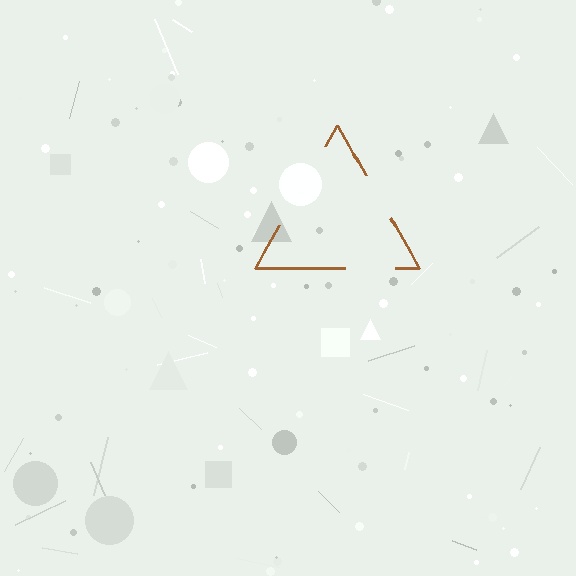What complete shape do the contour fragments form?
The contour fragments form a triangle.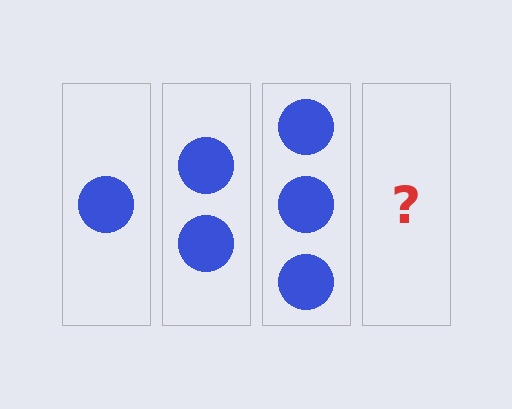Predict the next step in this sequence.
The next step is 4 circles.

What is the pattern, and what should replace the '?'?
The pattern is that each step adds one more circle. The '?' should be 4 circles.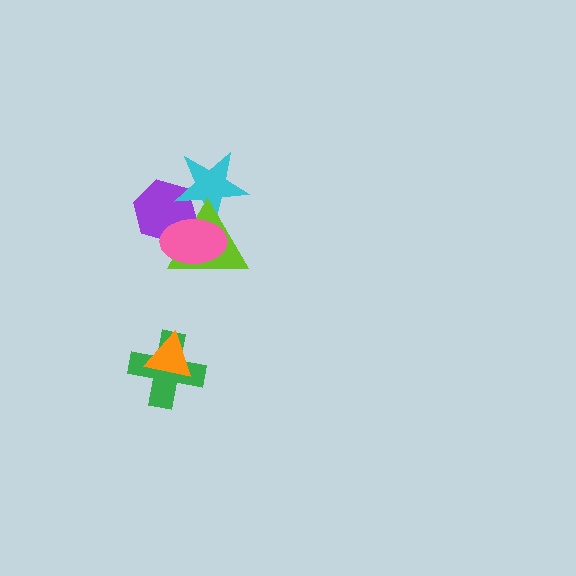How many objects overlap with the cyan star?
3 objects overlap with the cyan star.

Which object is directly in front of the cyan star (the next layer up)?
The lime triangle is directly in front of the cyan star.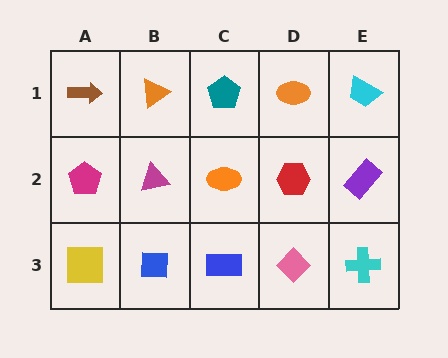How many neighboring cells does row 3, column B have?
3.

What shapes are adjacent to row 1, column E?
A purple rectangle (row 2, column E), an orange ellipse (row 1, column D).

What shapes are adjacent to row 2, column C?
A teal pentagon (row 1, column C), a blue rectangle (row 3, column C), a magenta triangle (row 2, column B), a red hexagon (row 2, column D).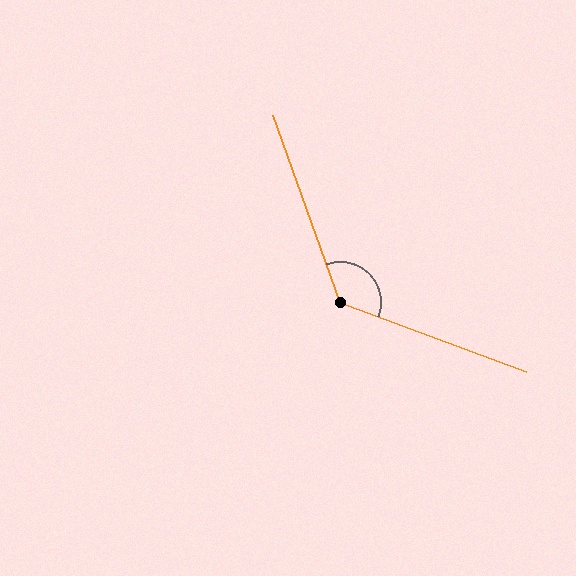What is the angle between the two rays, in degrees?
Approximately 130 degrees.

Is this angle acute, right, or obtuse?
It is obtuse.